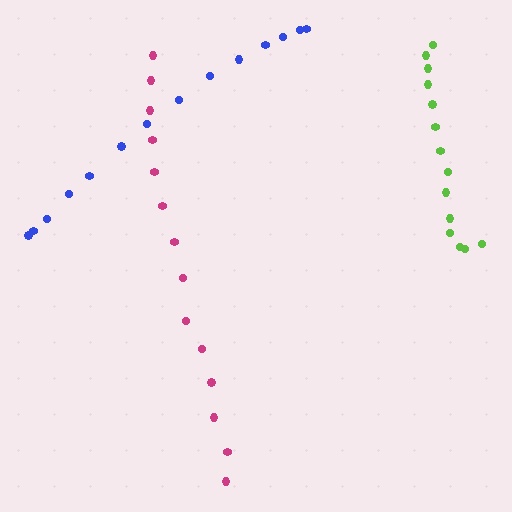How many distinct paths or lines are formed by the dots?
There are 3 distinct paths.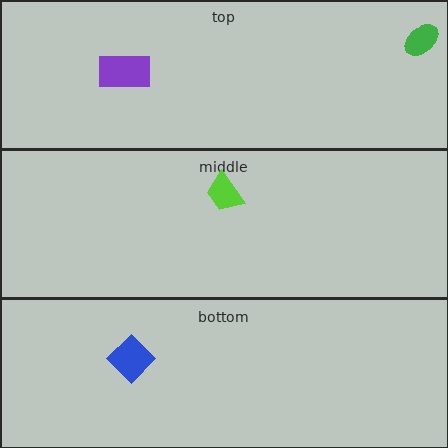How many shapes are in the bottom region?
1.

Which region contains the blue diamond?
The bottom region.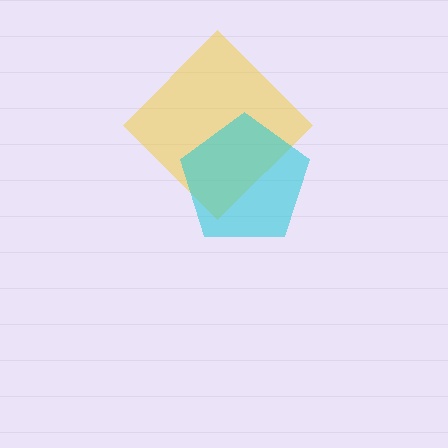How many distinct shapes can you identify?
There are 2 distinct shapes: a yellow diamond, a cyan pentagon.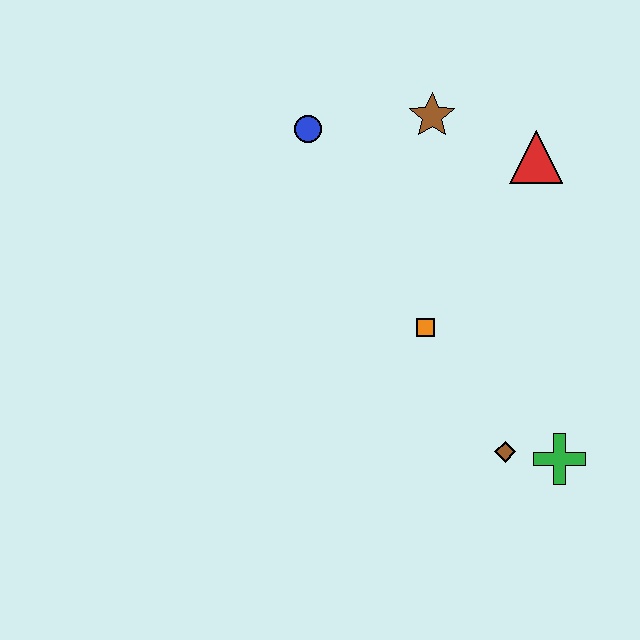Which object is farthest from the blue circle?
The green cross is farthest from the blue circle.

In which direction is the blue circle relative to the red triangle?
The blue circle is to the left of the red triangle.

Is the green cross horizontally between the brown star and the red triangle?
No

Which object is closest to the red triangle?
The brown star is closest to the red triangle.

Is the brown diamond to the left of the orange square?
No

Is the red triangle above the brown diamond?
Yes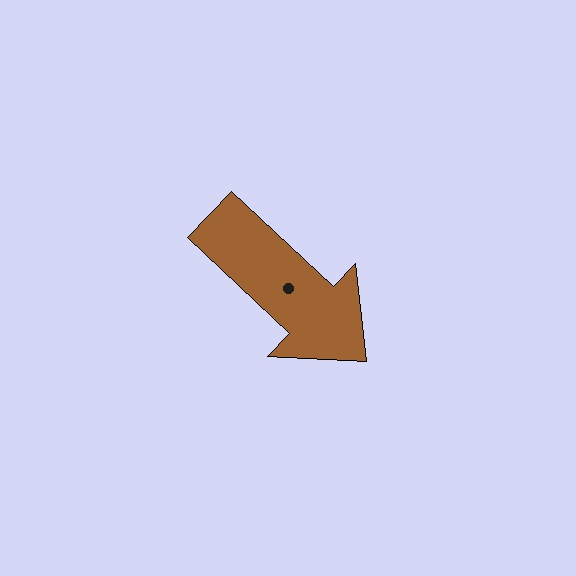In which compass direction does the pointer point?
Southeast.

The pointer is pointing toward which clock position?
Roughly 4 o'clock.